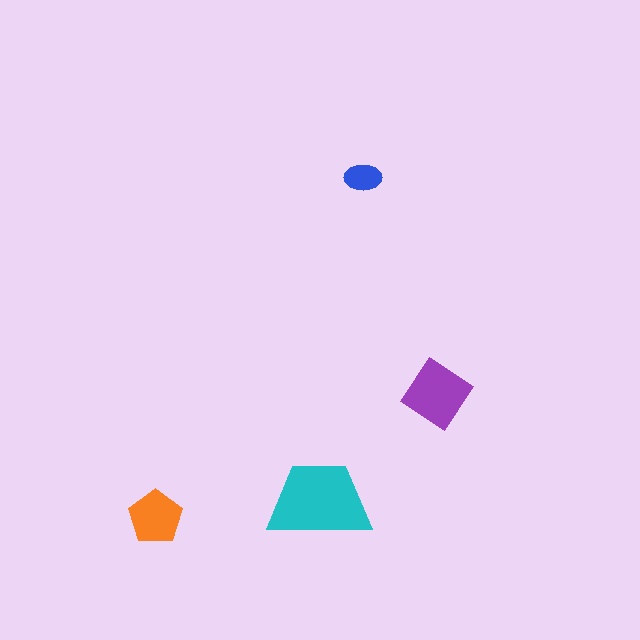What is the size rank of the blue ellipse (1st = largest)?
4th.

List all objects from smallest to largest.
The blue ellipse, the orange pentagon, the purple diamond, the cyan trapezoid.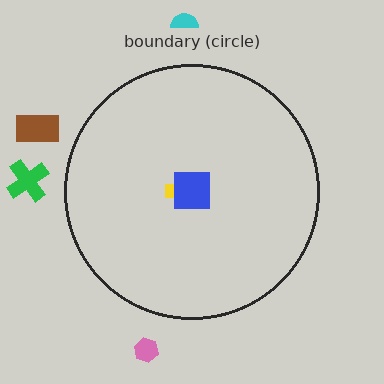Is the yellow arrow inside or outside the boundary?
Inside.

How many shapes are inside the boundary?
2 inside, 4 outside.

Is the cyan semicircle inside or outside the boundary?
Outside.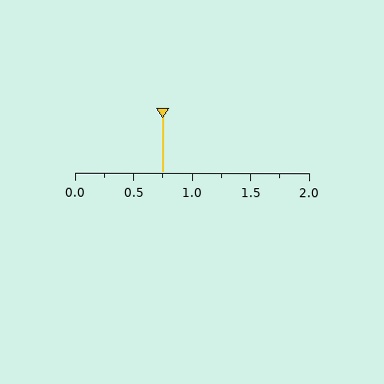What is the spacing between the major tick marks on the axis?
The major ticks are spaced 0.5 apart.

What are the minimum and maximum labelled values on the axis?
The axis runs from 0.0 to 2.0.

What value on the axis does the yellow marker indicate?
The marker indicates approximately 0.75.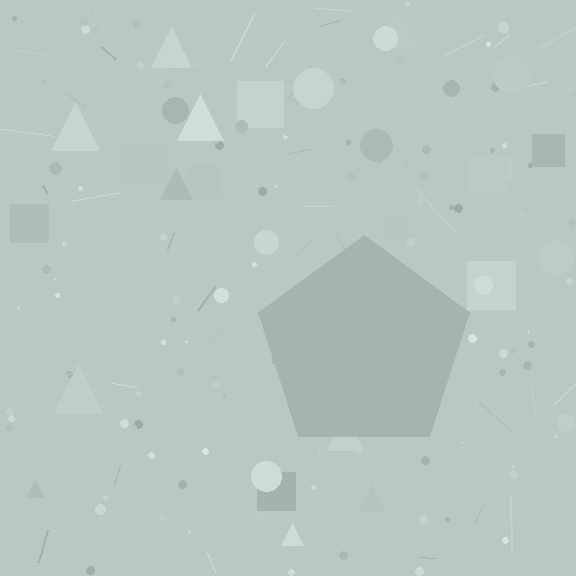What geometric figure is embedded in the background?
A pentagon is embedded in the background.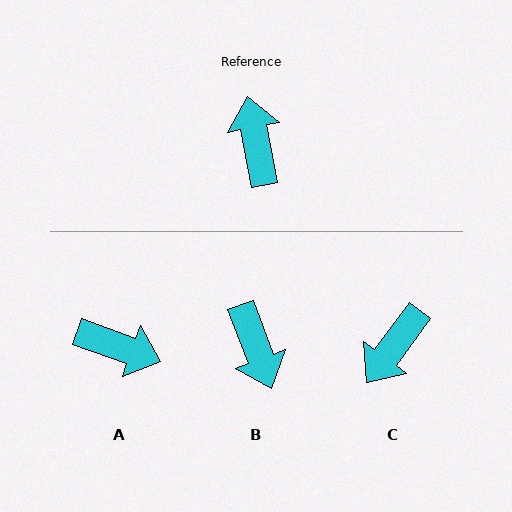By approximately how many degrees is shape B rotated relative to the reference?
Approximately 170 degrees clockwise.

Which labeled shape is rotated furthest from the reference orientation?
B, about 170 degrees away.